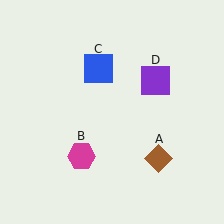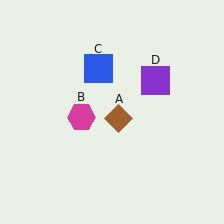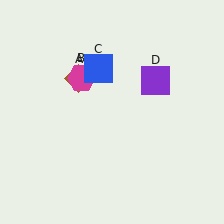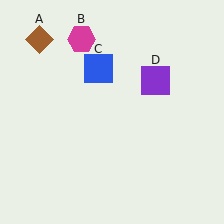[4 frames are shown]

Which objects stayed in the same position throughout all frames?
Blue square (object C) and purple square (object D) remained stationary.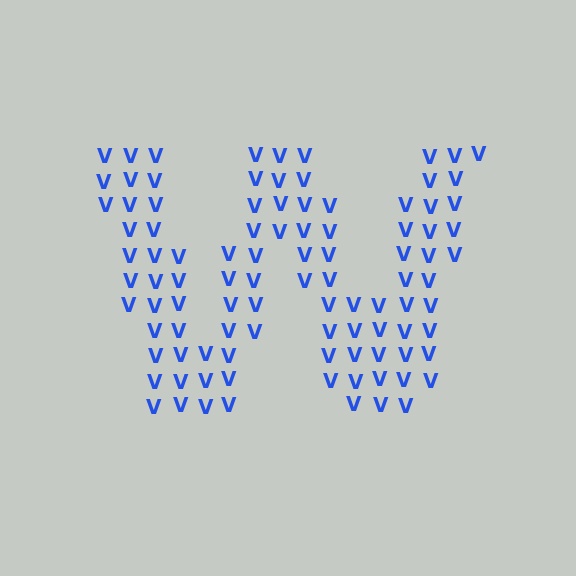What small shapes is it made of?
It is made of small letter V's.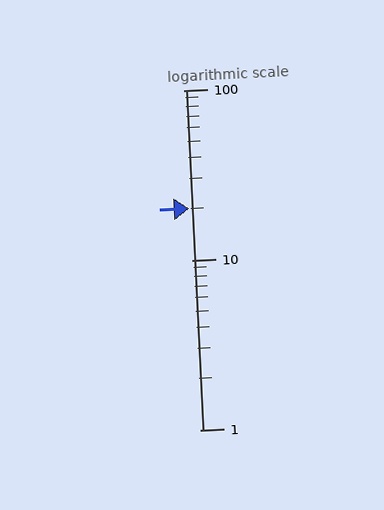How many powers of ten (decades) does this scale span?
The scale spans 2 decades, from 1 to 100.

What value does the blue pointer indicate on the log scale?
The pointer indicates approximately 20.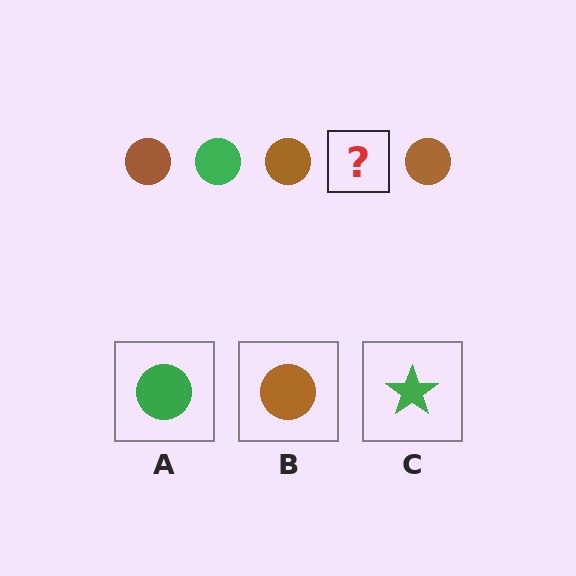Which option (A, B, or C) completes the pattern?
A.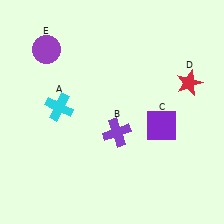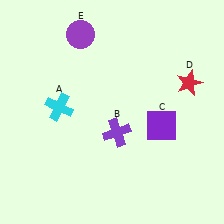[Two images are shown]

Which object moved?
The purple circle (E) moved right.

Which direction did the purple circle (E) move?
The purple circle (E) moved right.